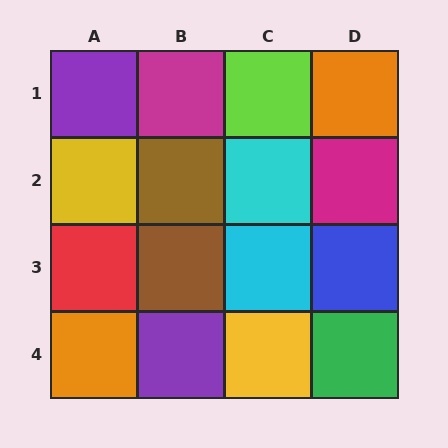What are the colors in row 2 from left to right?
Yellow, brown, cyan, magenta.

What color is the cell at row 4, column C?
Yellow.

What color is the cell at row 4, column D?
Green.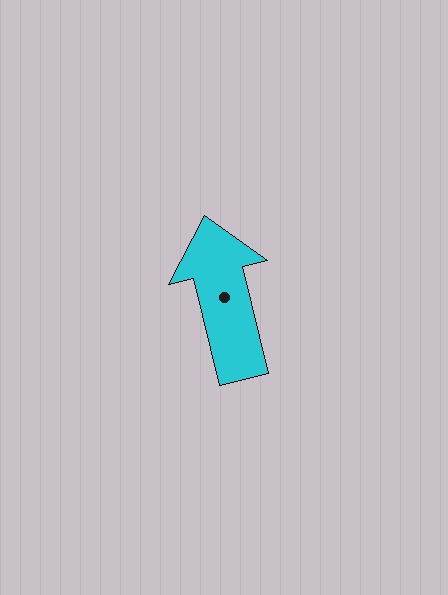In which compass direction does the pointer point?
North.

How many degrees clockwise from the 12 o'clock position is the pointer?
Approximately 346 degrees.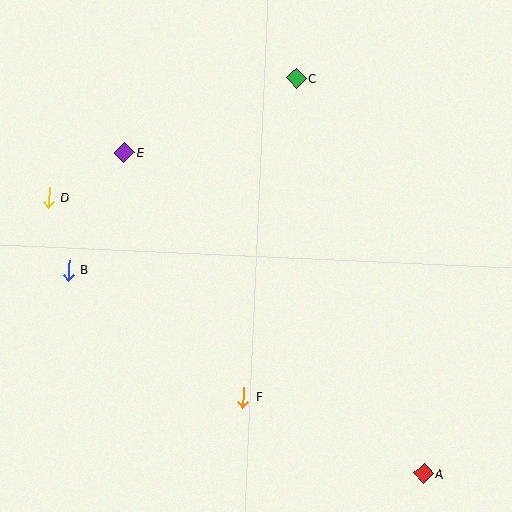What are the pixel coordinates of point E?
Point E is at (124, 152).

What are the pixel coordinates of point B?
Point B is at (68, 270).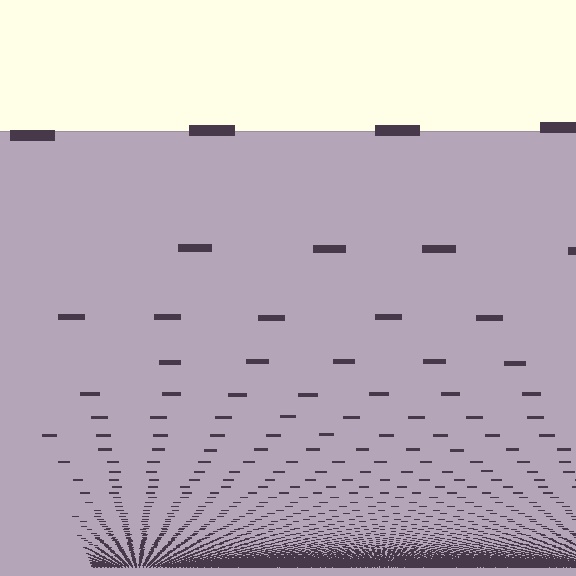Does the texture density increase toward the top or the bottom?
Density increases toward the bottom.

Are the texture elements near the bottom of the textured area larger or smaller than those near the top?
Smaller. The gradient is inverted — elements near the bottom are smaller and denser.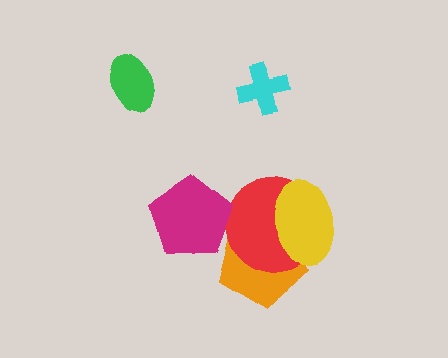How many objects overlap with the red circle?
2 objects overlap with the red circle.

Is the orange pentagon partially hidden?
Yes, it is partially covered by another shape.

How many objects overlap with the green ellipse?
0 objects overlap with the green ellipse.